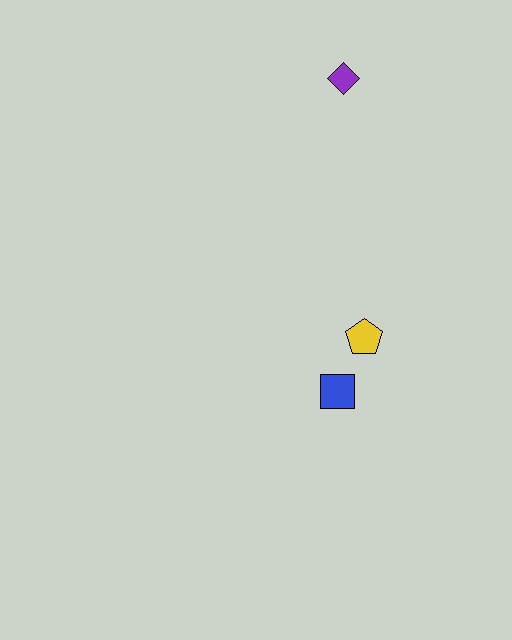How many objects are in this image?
There are 3 objects.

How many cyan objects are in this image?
There are no cyan objects.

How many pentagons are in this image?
There is 1 pentagon.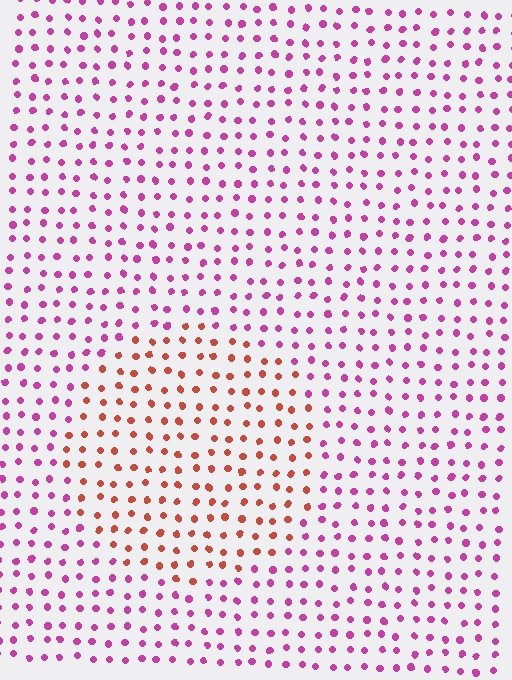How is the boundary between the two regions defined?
The boundary is defined purely by a slight shift in hue (about 51 degrees). Spacing, size, and orientation are identical on both sides.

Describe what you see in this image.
The image is filled with small magenta elements in a uniform arrangement. A circle-shaped region is visible where the elements are tinted to a slightly different hue, forming a subtle color boundary.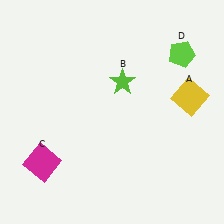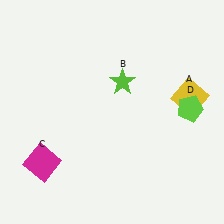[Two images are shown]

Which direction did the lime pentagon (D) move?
The lime pentagon (D) moved down.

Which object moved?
The lime pentagon (D) moved down.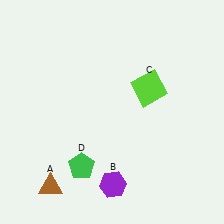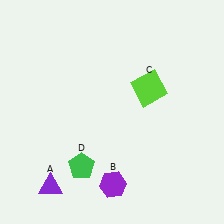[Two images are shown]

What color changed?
The triangle (A) changed from brown in Image 1 to purple in Image 2.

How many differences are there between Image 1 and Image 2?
There is 1 difference between the two images.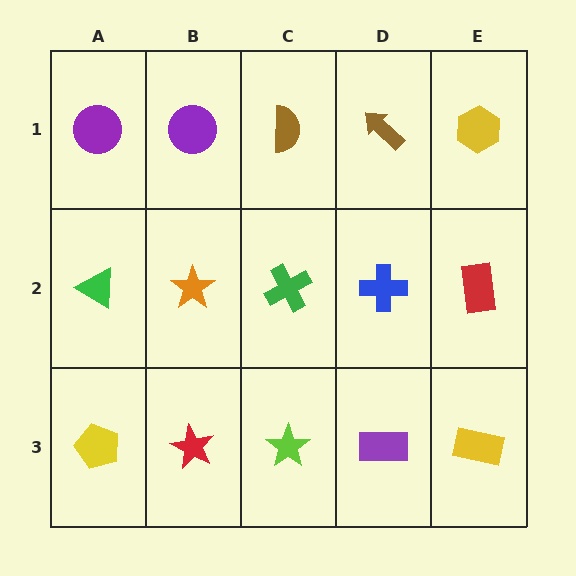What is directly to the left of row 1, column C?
A purple circle.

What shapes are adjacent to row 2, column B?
A purple circle (row 1, column B), a red star (row 3, column B), a green triangle (row 2, column A), a green cross (row 2, column C).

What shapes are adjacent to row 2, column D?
A brown arrow (row 1, column D), a purple rectangle (row 3, column D), a green cross (row 2, column C), a red rectangle (row 2, column E).